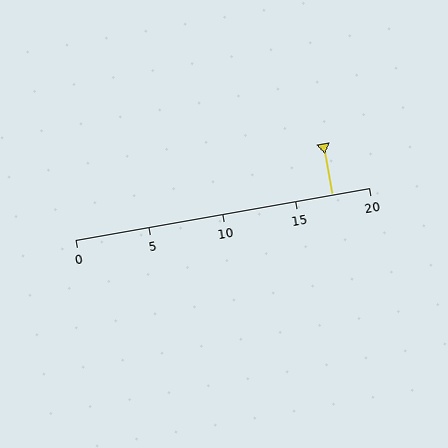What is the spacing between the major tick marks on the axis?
The major ticks are spaced 5 apart.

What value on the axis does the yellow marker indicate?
The marker indicates approximately 17.5.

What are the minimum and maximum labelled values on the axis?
The axis runs from 0 to 20.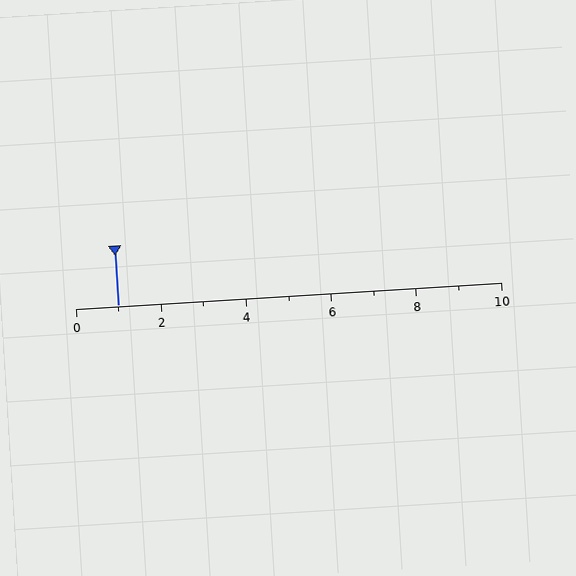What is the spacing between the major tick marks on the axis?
The major ticks are spaced 2 apart.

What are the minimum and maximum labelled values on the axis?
The axis runs from 0 to 10.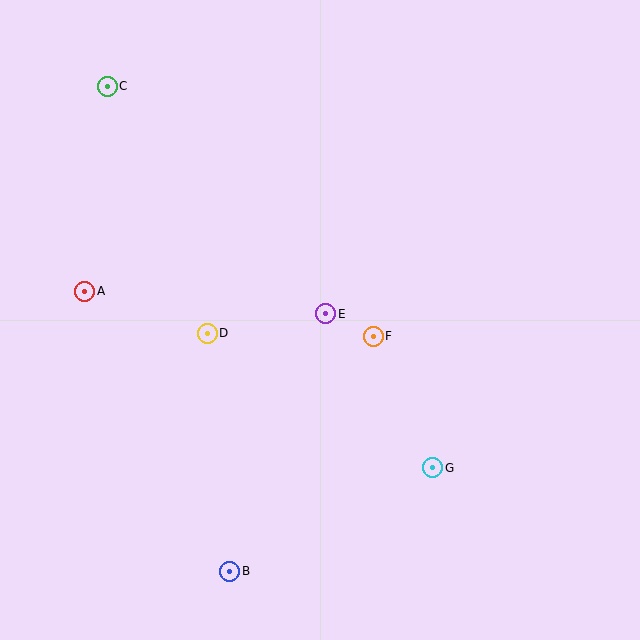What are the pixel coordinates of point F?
Point F is at (373, 336).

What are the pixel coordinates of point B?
Point B is at (229, 571).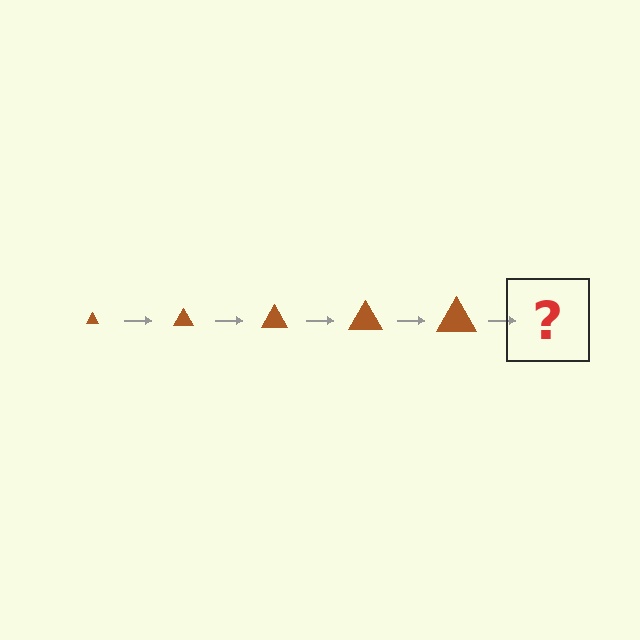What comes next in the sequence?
The next element should be a brown triangle, larger than the previous one.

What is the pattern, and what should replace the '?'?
The pattern is that the triangle gets progressively larger each step. The '?' should be a brown triangle, larger than the previous one.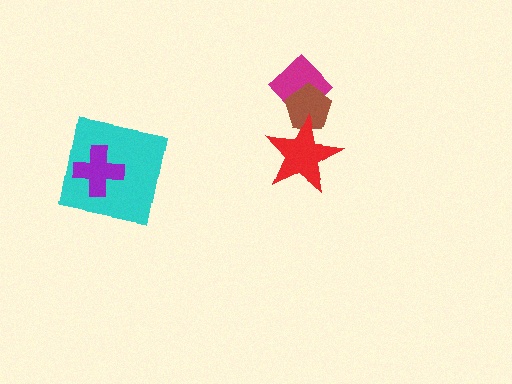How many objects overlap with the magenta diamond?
1 object overlaps with the magenta diamond.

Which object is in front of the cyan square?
The purple cross is in front of the cyan square.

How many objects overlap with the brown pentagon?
2 objects overlap with the brown pentagon.